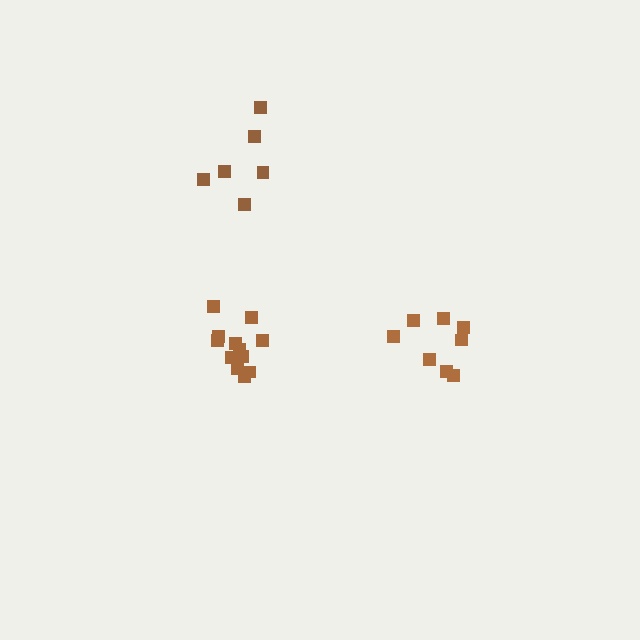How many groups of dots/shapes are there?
There are 3 groups.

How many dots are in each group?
Group 1: 12 dots, Group 2: 8 dots, Group 3: 6 dots (26 total).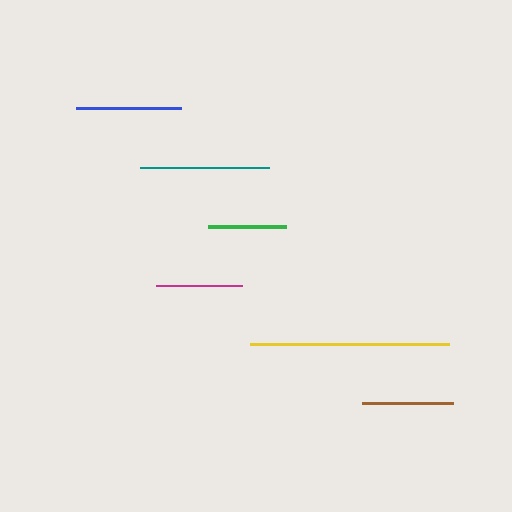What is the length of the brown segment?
The brown segment is approximately 91 pixels long.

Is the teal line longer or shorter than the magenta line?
The teal line is longer than the magenta line.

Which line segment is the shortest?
The green line is the shortest at approximately 78 pixels.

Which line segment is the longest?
The yellow line is the longest at approximately 199 pixels.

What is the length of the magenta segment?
The magenta segment is approximately 86 pixels long.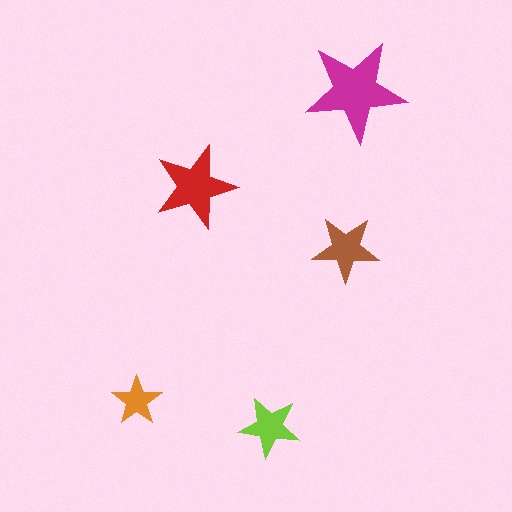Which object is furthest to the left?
The orange star is leftmost.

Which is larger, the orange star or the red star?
The red one.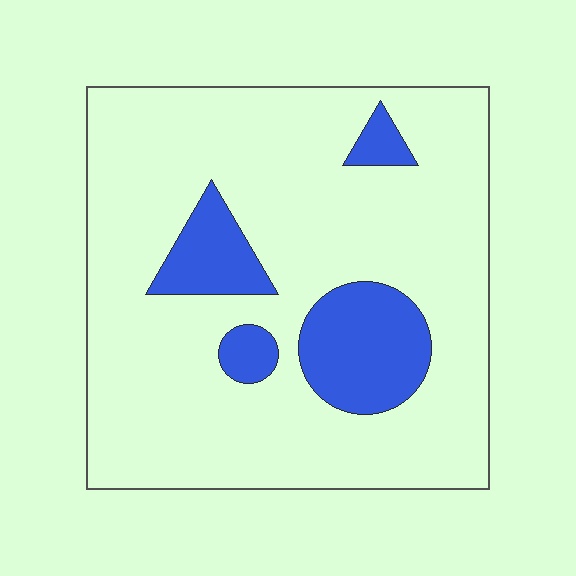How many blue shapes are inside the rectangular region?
4.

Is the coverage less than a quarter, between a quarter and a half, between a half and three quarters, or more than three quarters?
Less than a quarter.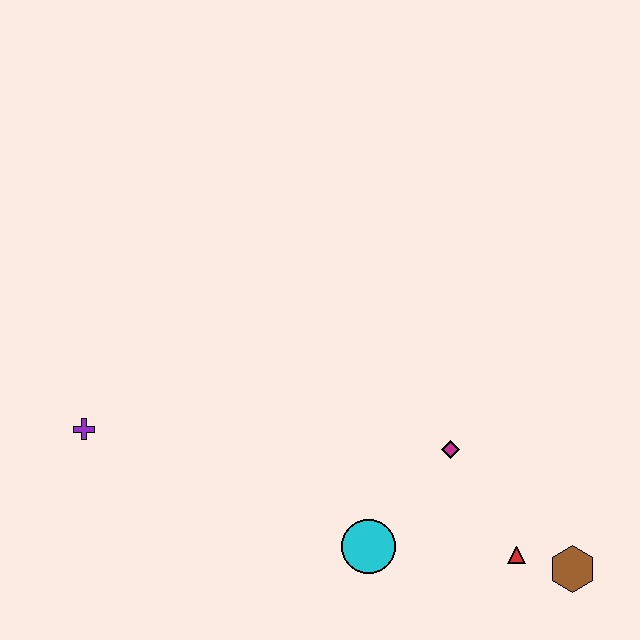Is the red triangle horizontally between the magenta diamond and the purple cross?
No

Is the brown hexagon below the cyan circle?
Yes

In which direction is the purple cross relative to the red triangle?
The purple cross is to the left of the red triangle.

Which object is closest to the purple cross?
The cyan circle is closest to the purple cross.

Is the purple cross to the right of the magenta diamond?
No